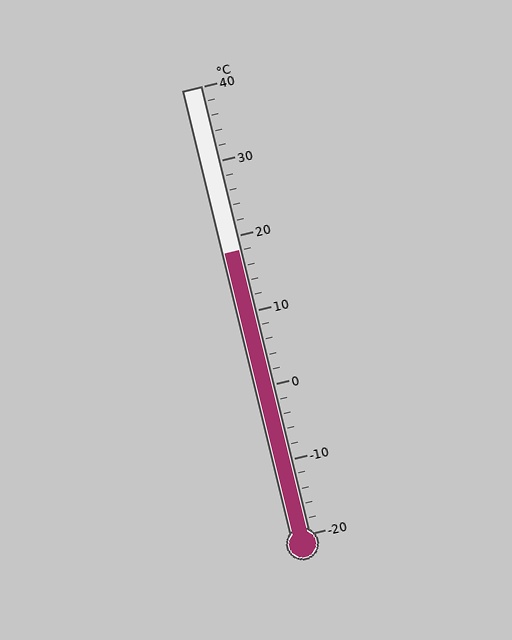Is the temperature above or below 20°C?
The temperature is below 20°C.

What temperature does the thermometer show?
The thermometer shows approximately 18°C.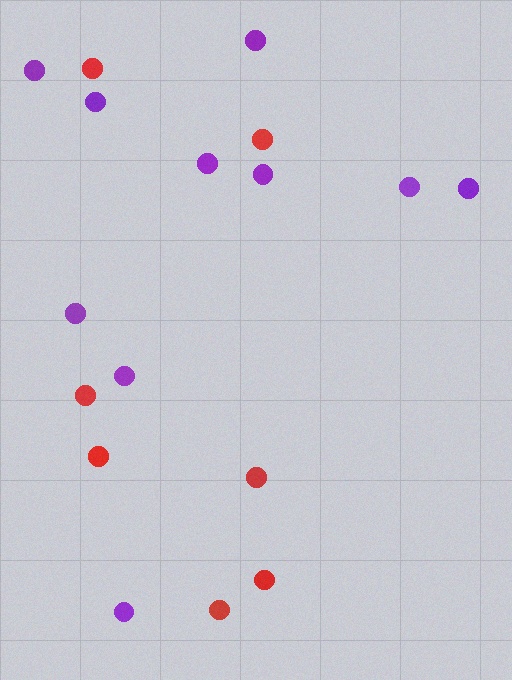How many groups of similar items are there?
There are 2 groups: one group of purple circles (10) and one group of red circles (7).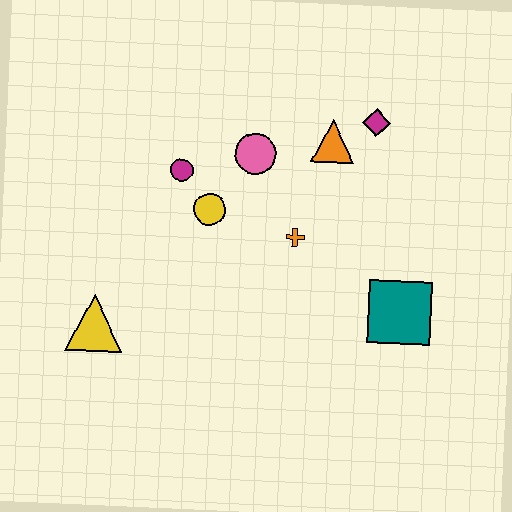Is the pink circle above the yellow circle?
Yes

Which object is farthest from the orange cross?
The yellow triangle is farthest from the orange cross.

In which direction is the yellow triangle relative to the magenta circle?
The yellow triangle is below the magenta circle.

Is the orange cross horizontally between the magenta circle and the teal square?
Yes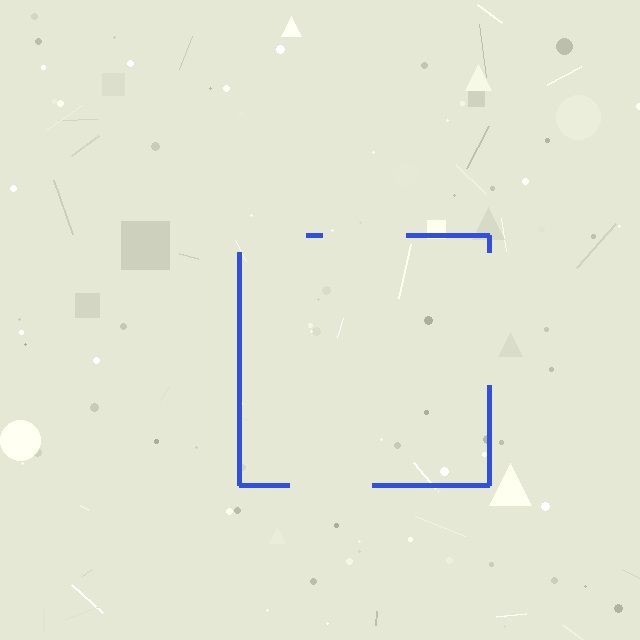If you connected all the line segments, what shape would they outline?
They would outline a square.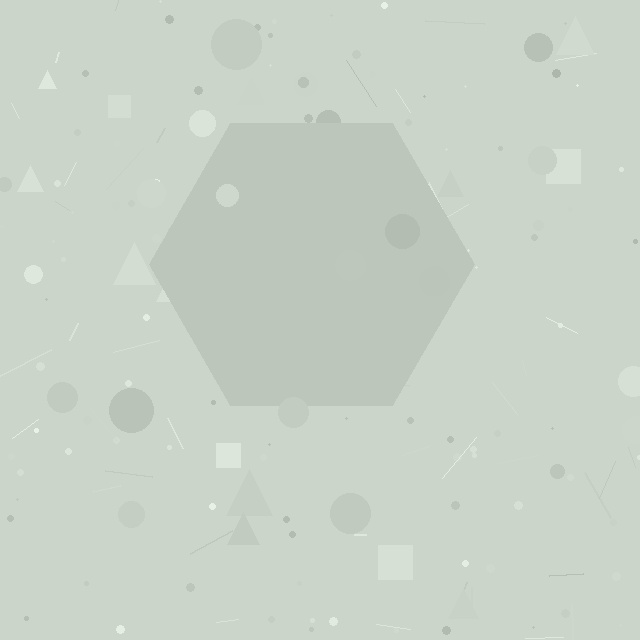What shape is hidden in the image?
A hexagon is hidden in the image.